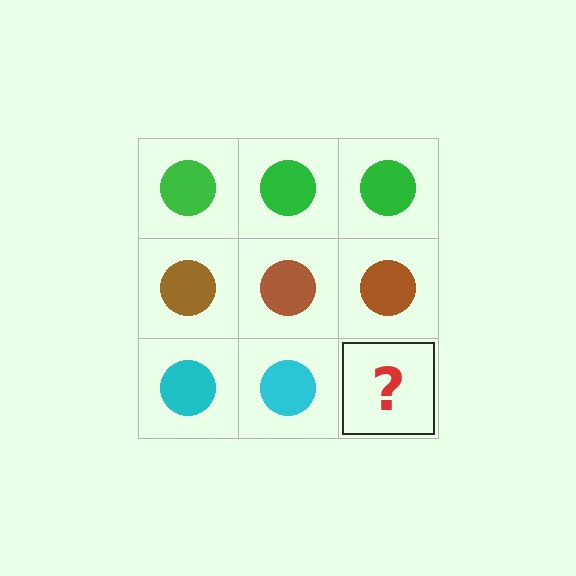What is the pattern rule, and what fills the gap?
The rule is that each row has a consistent color. The gap should be filled with a cyan circle.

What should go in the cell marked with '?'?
The missing cell should contain a cyan circle.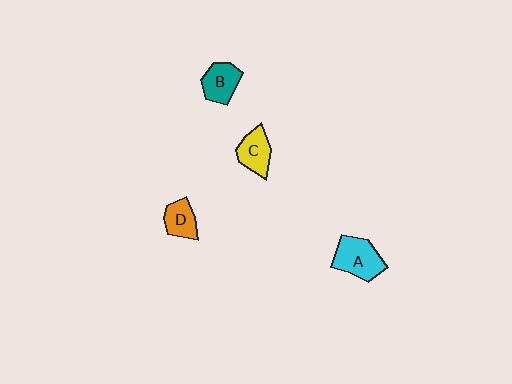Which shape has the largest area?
Shape A (cyan).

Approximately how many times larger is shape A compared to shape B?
Approximately 1.3 times.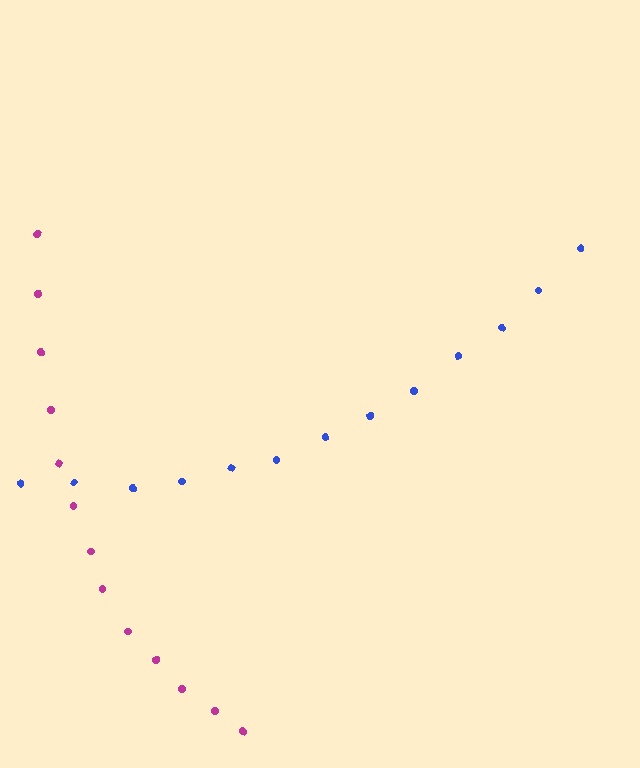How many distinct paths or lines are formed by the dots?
There are 2 distinct paths.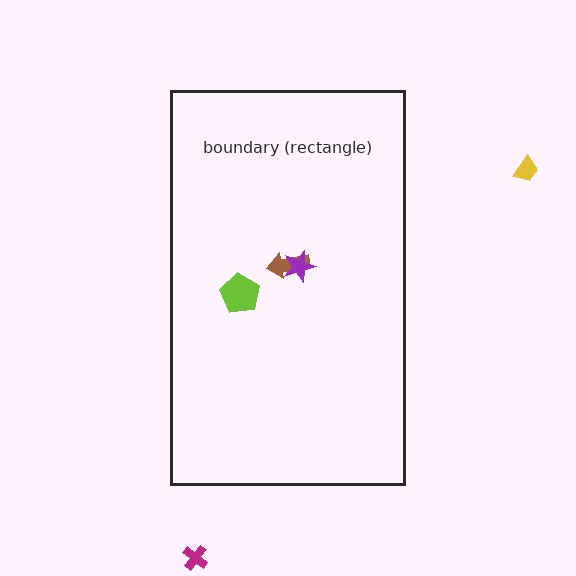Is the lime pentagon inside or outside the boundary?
Inside.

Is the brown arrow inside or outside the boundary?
Inside.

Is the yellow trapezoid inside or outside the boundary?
Outside.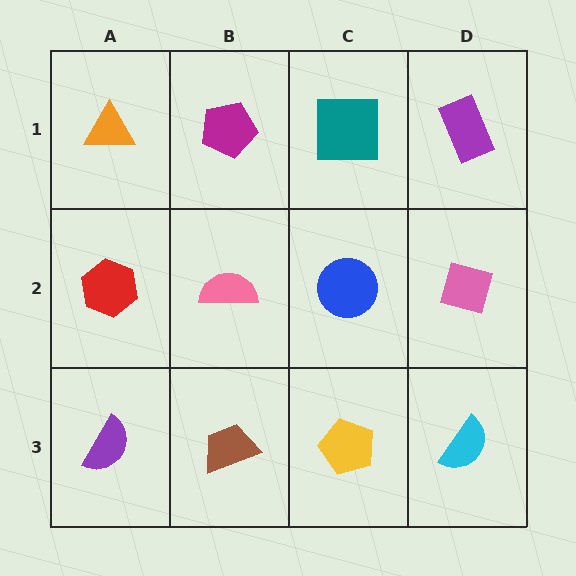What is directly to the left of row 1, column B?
An orange triangle.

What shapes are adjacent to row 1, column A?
A red hexagon (row 2, column A), a magenta pentagon (row 1, column B).